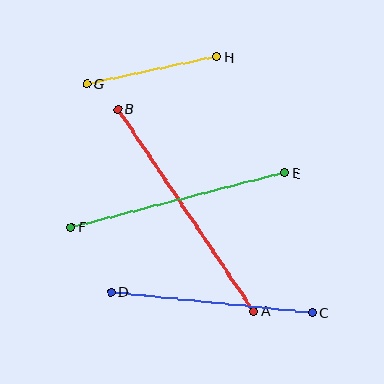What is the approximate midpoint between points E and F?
The midpoint is at approximately (178, 200) pixels.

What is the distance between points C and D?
The distance is approximately 203 pixels.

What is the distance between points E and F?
The distance is approximately 221 pixels.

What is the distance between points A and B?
The distance is approximately 243 pixels.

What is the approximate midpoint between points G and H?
The midpoint is at approximately (152, 70) pixels.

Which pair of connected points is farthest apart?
Points A and B are farthest apart.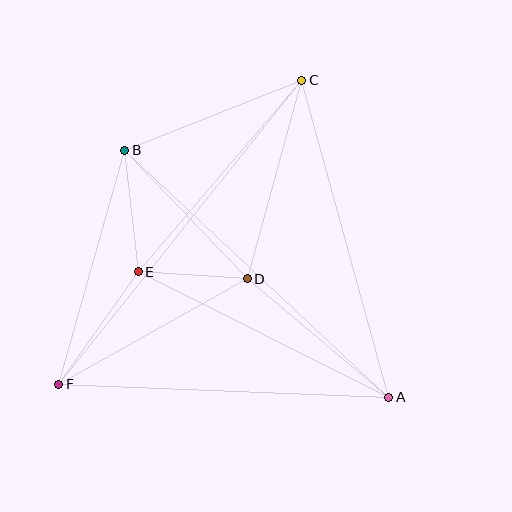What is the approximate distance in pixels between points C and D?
The distance between C and D is approximately 206 pixels.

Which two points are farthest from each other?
Points C and F are farthest from each other.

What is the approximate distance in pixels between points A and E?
The distance between A and E is approximately 280 pixels.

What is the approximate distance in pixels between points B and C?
The distance between B and C is approximately 190 pixels.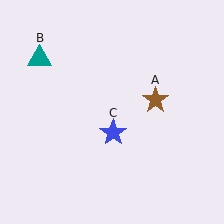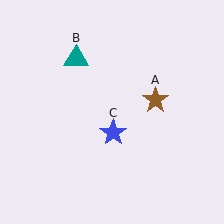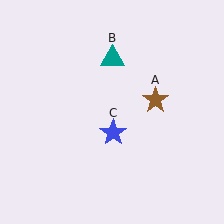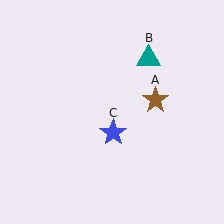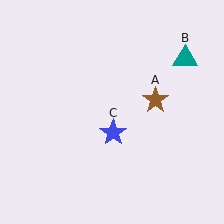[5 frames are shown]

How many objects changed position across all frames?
1 object changed position: teal triangle (object B).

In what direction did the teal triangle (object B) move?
The teal triangle (object B) moved right.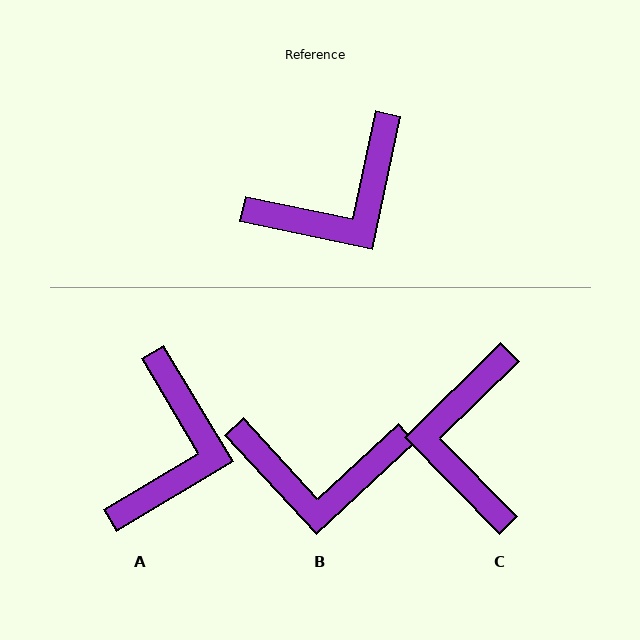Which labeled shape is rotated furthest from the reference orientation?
C, about 124 degrees away.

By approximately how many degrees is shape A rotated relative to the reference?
Approximately 43 degrees counter-clockwise.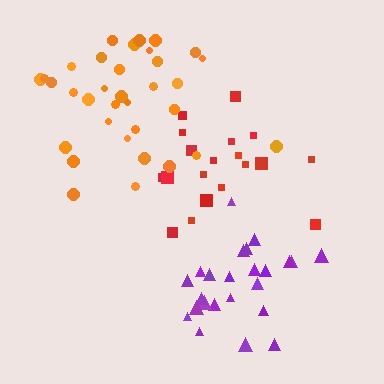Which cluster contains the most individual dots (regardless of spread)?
Orange (34).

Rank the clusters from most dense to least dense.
purple, orange, red.